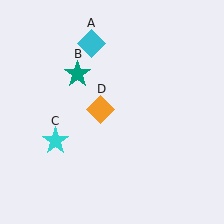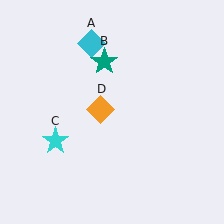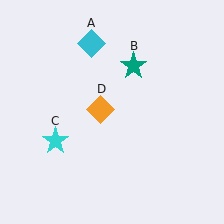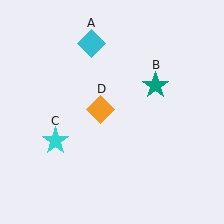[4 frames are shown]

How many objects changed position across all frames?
1 object changed position: teal star (object B).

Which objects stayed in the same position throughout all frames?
Cyan diamond (object A) and cyan star (object C) and orange diamond (object D) remained stationary.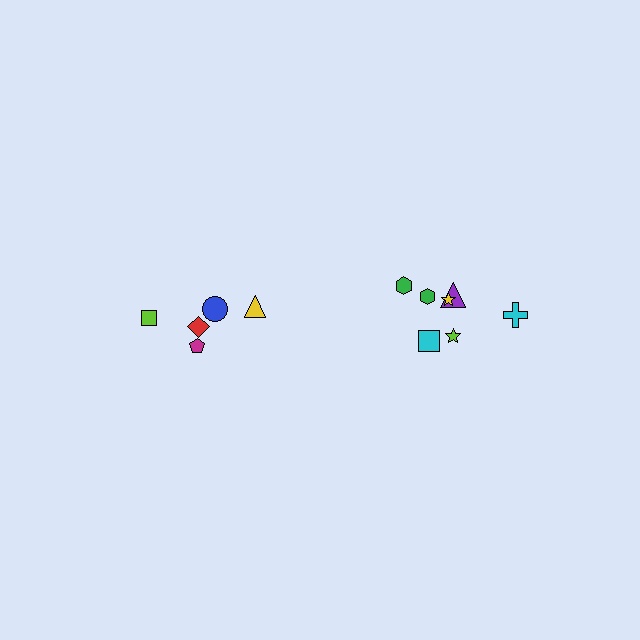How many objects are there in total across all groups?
There are 12 objects.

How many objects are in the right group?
There are 7 objects.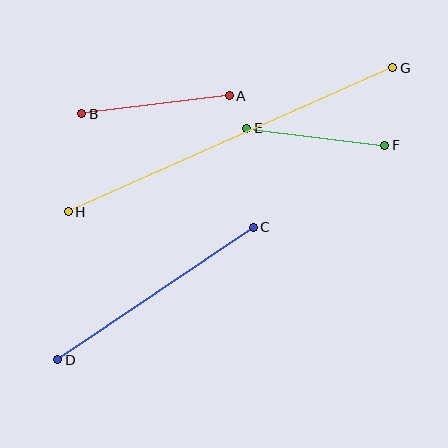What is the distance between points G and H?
The distance is approximately 355 pixels.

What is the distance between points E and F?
The distance is approximately 139 pixels.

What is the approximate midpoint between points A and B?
The midpoint is at approximately (155, 105) pixels.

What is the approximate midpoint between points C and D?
The midpoint is at approximately (155, 294) pixels.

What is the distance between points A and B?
The distance is approximately 148 pixels.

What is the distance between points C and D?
The distance is approximately 236 pixels.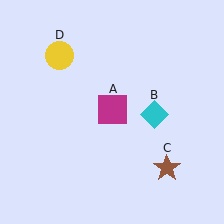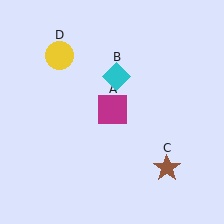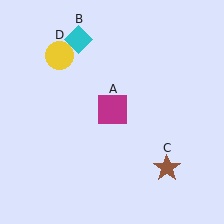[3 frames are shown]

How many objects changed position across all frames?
1 object changed position: cyan diamond (object B).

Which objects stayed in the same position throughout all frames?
Magenta square (object A) and brown star (object C) and yellow circle (object D) remained stationary.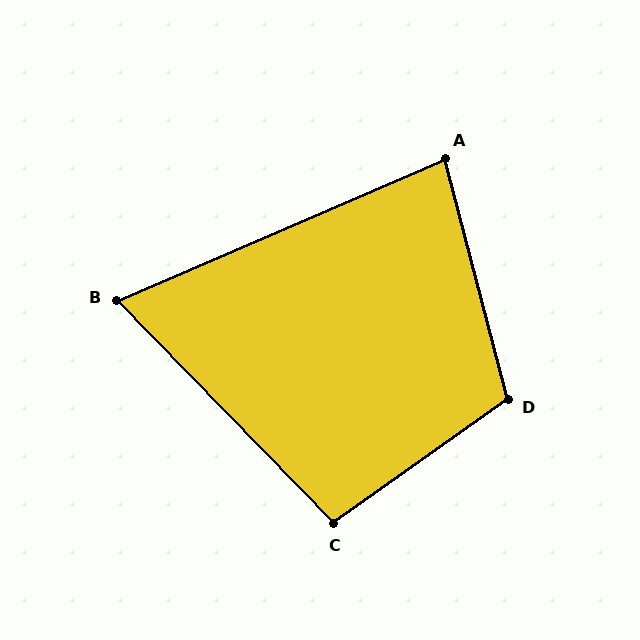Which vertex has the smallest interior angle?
B, at approximately 69 degrees.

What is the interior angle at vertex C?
Approximately 99 degrees (obtuse).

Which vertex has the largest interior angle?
D, at approximately 111 degrees.